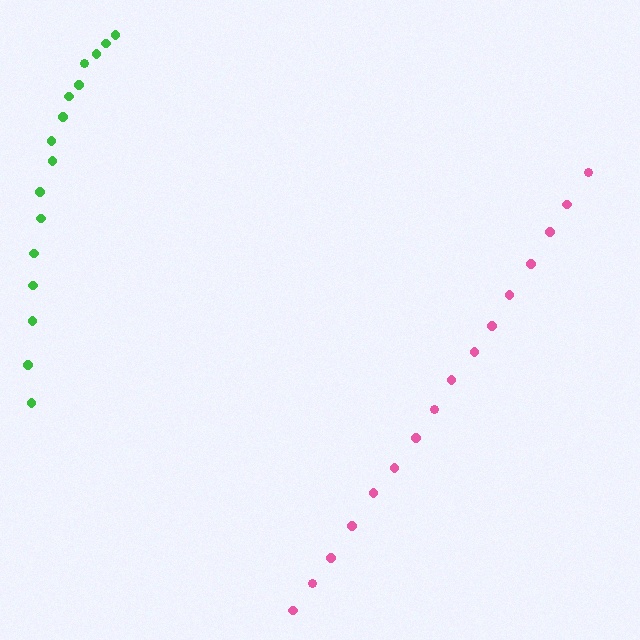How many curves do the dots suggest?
There are 2 distinct paths.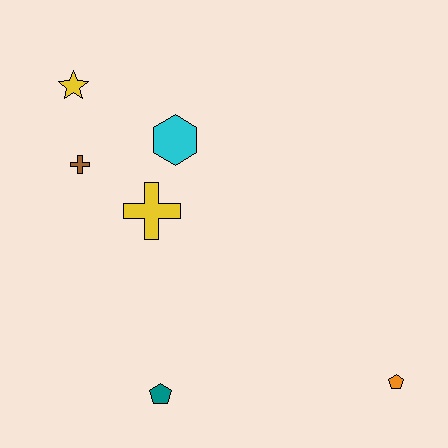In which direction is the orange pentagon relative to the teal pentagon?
The orange pentagon is to the right of the teal pentagon.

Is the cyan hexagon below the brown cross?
No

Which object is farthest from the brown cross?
The orange pentagon is farthest from the brown cross.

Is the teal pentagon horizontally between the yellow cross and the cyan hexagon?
Yes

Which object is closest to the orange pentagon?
The teal pentagon is closest to the orange pentagon.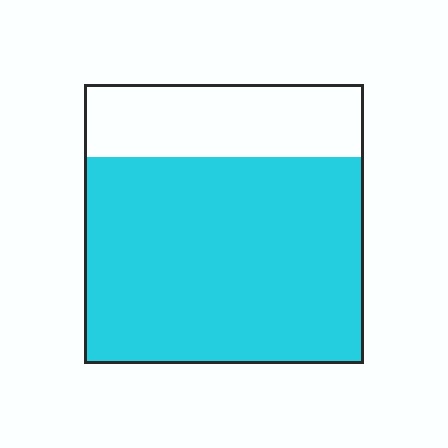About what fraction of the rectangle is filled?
About three quarters (3/4).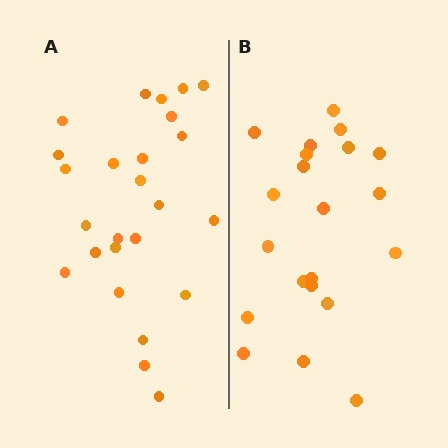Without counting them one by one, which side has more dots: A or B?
Region A (the left region) has more dots.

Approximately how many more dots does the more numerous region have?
Region A has about 4 more dots than region B.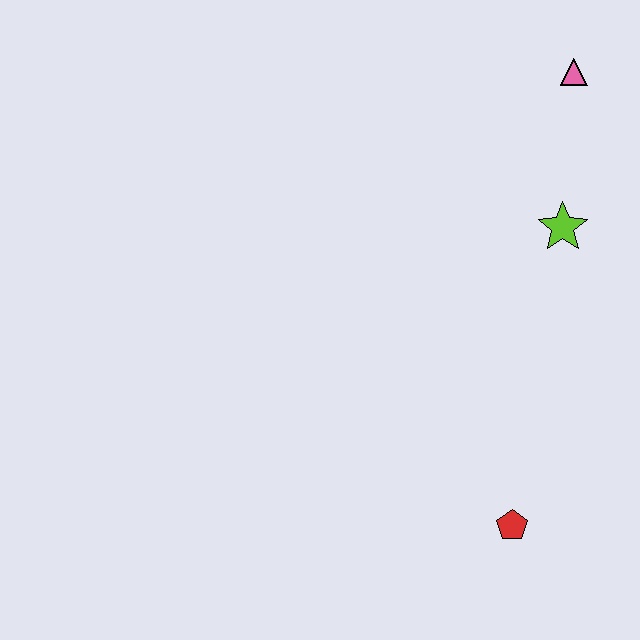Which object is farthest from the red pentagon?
The pink triangle is farthest from the red pentagon.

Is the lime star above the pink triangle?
No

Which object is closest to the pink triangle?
The lime star is closest to the pink triangle.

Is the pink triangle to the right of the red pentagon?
Yes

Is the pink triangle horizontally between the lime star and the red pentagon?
No